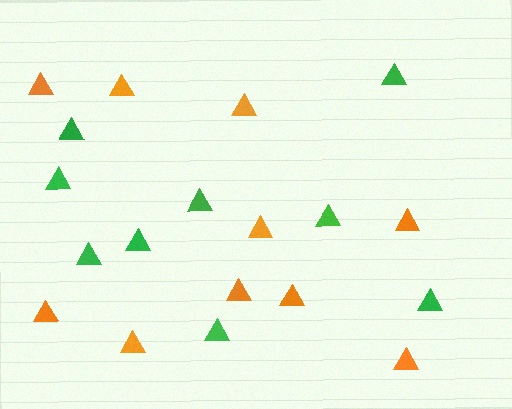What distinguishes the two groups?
There are 2 groups: one group of green triangles (9) and one group of orange triangles (10).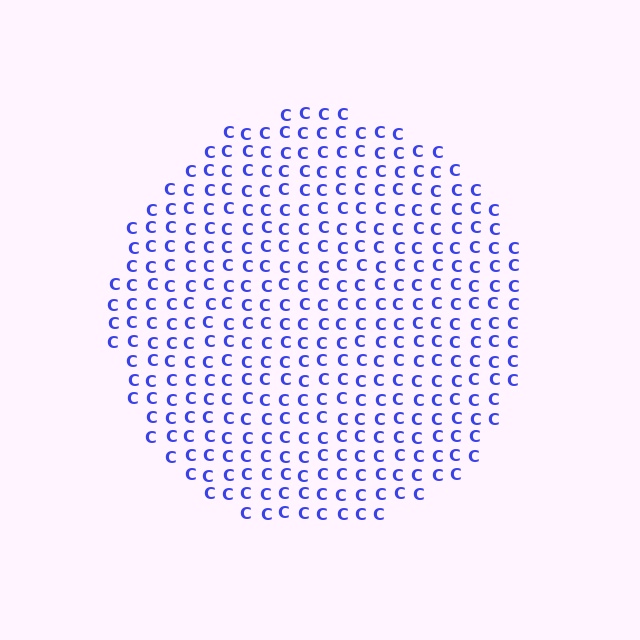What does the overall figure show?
The overall figure shows a circle.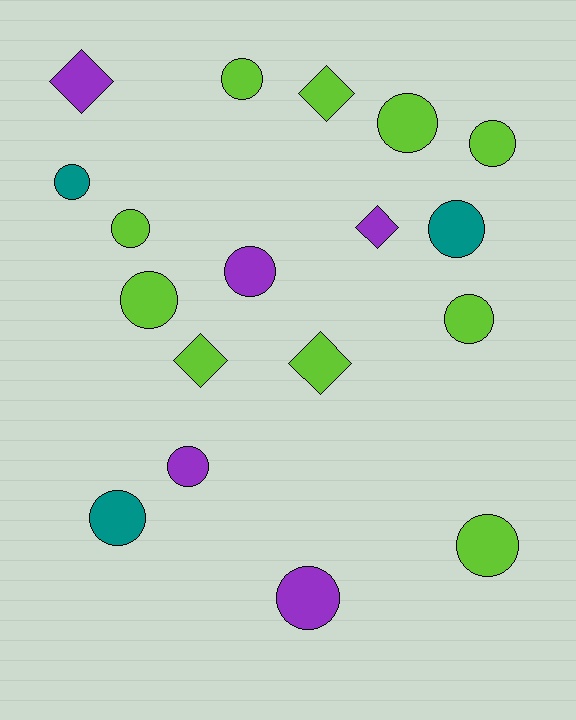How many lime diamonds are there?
There are 3 lime diamonds.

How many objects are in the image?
There are 18 objects.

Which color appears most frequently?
Lime, with 10 objects.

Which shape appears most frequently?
Circle, with 13 objects.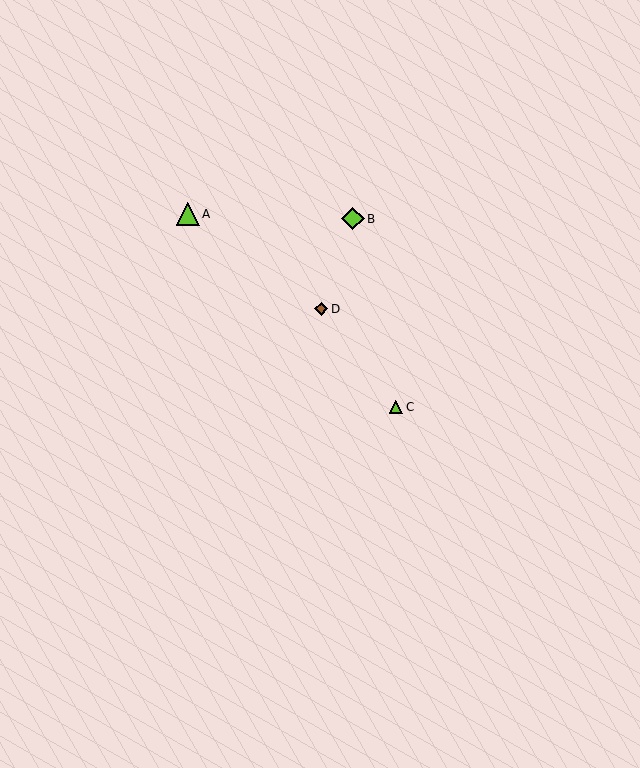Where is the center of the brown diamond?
The center of the brown diamond is at (321, 309).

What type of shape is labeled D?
Shape D is a brown diamond.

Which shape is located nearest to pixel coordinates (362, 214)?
The lime diamond (labeled B) at (353, 219) is nearest to that location.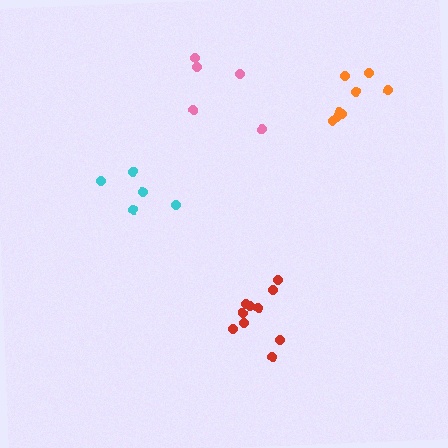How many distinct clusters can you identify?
There are 4 distinct clusters.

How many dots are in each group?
Group 1: 10 dots, Group 2: 5 dots, Group 3: 5 dots, Group 4: 8 dots (28 total).